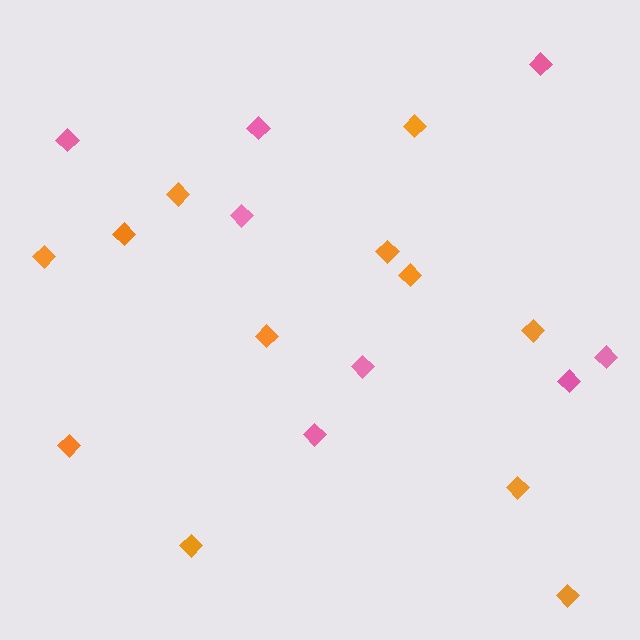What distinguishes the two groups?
There are 2 groups: one group of orange diamonds (12) and one group of pink diamonds (8).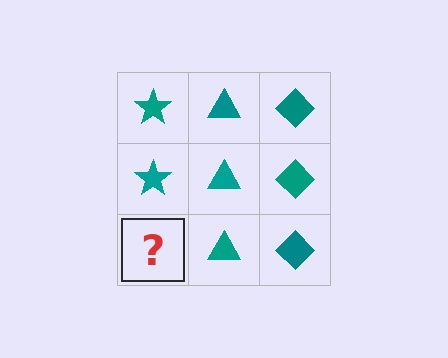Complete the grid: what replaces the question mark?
The question mark should be replaced with a teal star.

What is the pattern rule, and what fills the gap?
The rule is that each column has a consistent shape. The gap should be filled with a teal star.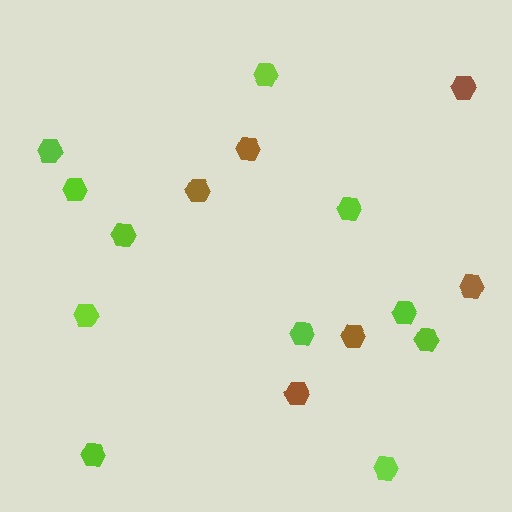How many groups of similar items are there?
There are 2 groups: one group of brown hexagons (6) and one group of lime hexagons (11).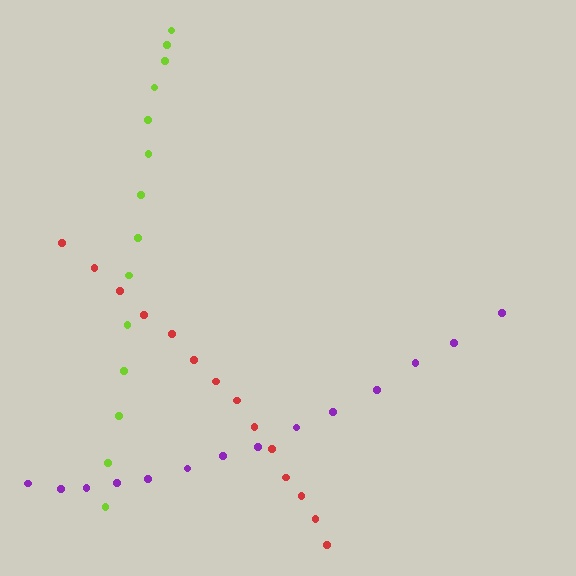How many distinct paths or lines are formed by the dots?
There are 3 distinct paths.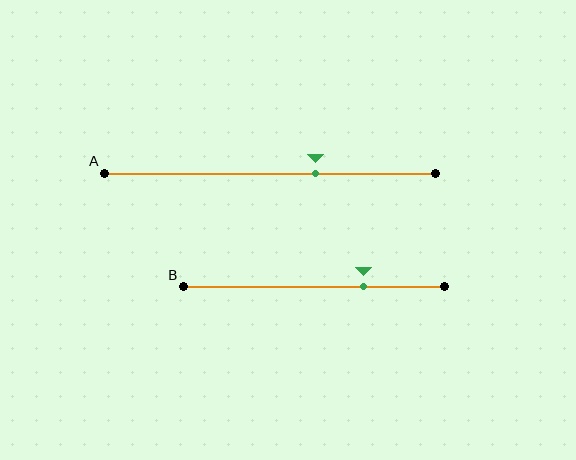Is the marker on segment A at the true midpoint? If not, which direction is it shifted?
No, the marker on segment A is shifted to the right by about 14% of the segment length.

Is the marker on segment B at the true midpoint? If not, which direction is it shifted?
No, the marker on segment B is shifted to the right by about 19% of the segment length.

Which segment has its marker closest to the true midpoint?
Segment A has its marker closest to the true midpoint.